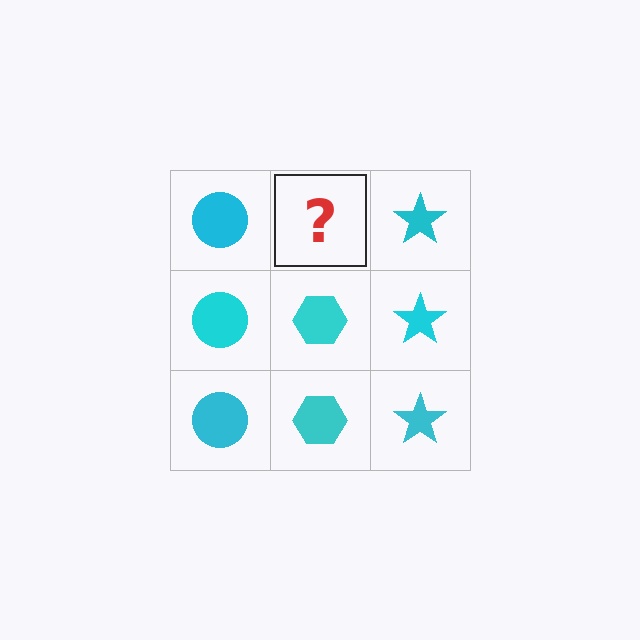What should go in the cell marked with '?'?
The missing cell should contain a cyan hexagon.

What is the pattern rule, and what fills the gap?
The rule is that each column has a consistent shape. The gap should be filled with a cyan hexagon.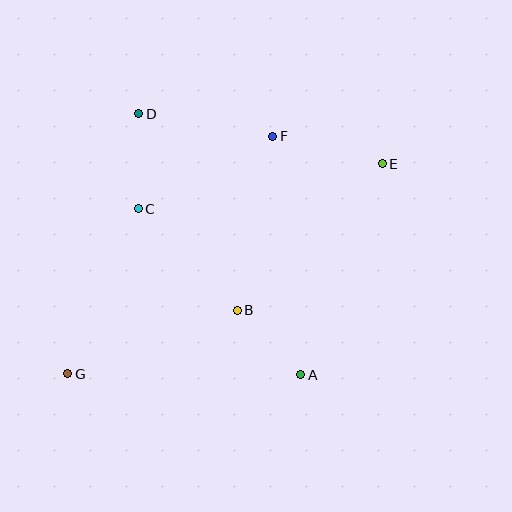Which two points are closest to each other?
Points A and B are closest to each other.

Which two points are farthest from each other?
Points E and G are farthest from each other.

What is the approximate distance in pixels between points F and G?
The distance between F and G is approximately 314 pixels.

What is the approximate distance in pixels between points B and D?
The distance between B and D is approximately 220 pixels.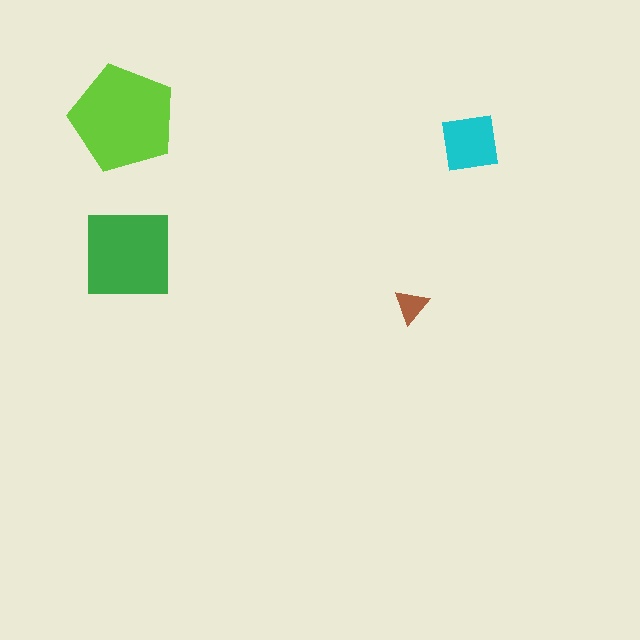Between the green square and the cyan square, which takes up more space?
The green square.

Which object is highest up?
The lime pentagon is topmost.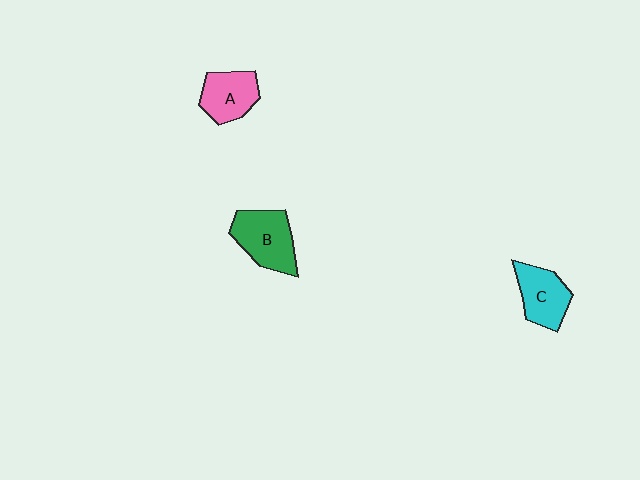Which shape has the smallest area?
Shape A (pink).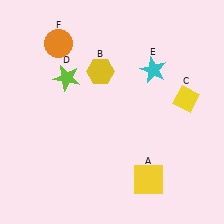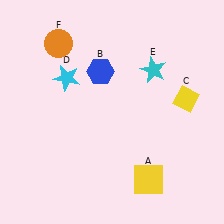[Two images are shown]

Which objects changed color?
B changed from yellow to blue. D changed from lime to cyan.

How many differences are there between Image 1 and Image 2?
There are 2 differences between the two images.